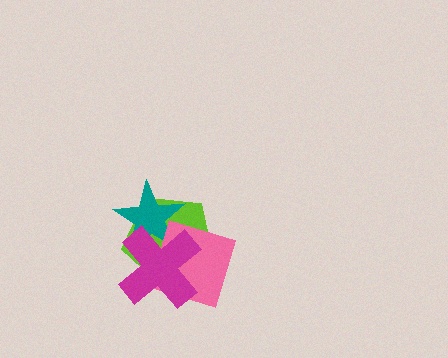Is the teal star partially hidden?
Yes, it is partially covered by another shape.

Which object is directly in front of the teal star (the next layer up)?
The pink square is directly in front of the teal star.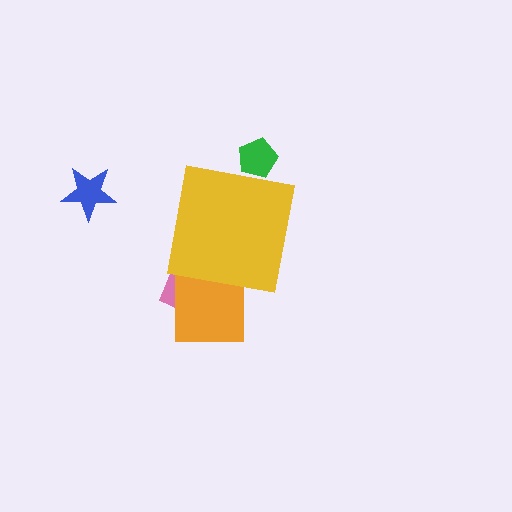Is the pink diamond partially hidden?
Yes, the pink diamond is partially hidden behind the yellow square.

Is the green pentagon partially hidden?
Yes, the green pentagon is partially hidden behind the yellow square.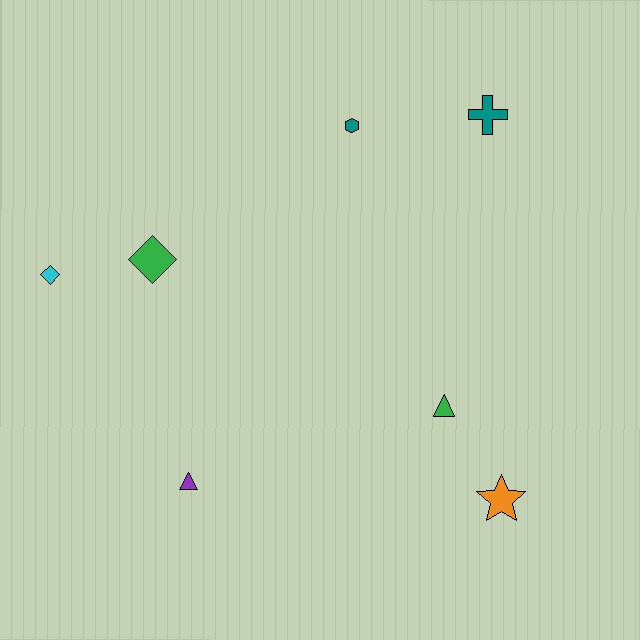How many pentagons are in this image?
There are no pentagons.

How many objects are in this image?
There are 7 objects.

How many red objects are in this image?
There are no red objects.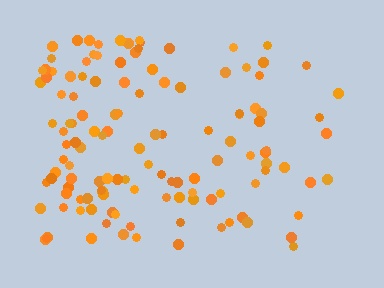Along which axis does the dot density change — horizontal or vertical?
Horizontal.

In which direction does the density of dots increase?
From right to left, with the left side densest.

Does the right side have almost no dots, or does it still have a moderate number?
Still a moderate number, just noticeably fewer than the left.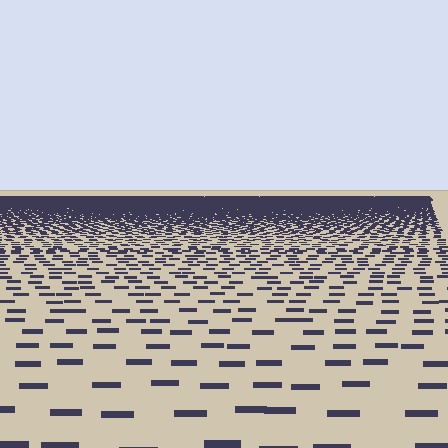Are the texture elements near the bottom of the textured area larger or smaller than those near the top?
Larger. Near the bottom, elements are closer to the viewer and appear at a bigger on-screen size.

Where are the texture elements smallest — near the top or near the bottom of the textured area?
Near the top.